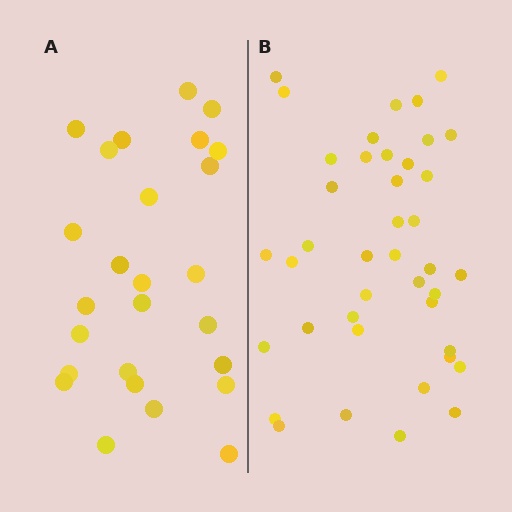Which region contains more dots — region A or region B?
Region B (the right region) has more dots.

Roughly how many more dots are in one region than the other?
Region B has approximately 15 more dots than region A.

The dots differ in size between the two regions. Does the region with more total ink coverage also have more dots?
No. Region A has more total ink coverage because its dots are larger, but region B actually contains more individual dots. Total area can be misleading — the number of items is what matters here.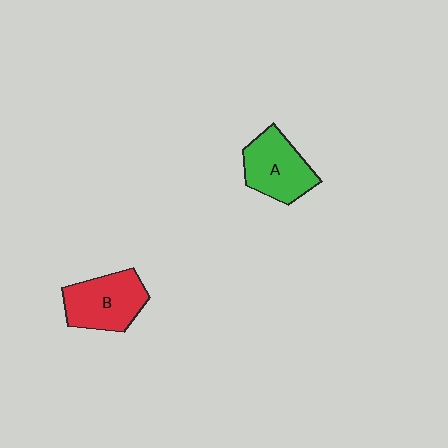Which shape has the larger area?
Shape B (red).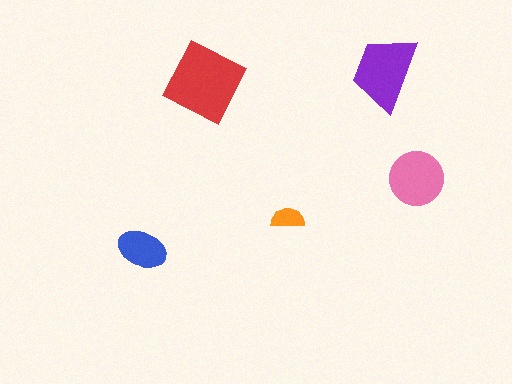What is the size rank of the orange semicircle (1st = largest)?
5th.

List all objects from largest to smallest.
The red square, the purple trapezoid, the pink circle, the blue ellipse, the orange semicircle.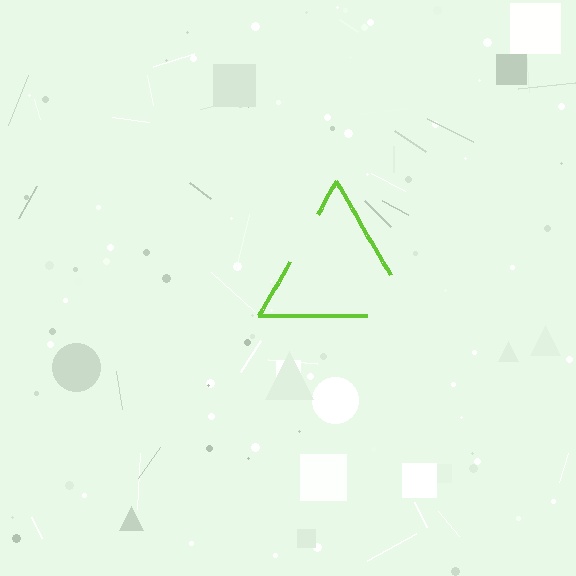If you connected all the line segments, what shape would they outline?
They would outline a triangle.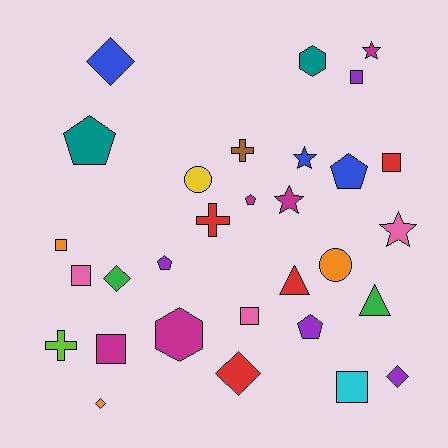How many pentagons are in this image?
There are 5 pentagons.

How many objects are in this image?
There are 30 objects.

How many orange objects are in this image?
There are 3 orange objects.